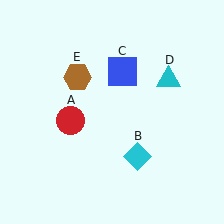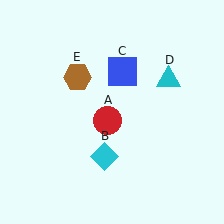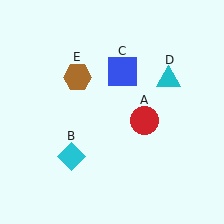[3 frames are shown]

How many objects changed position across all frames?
2 objects changed position: red circle (object A), cyan diamond (object B).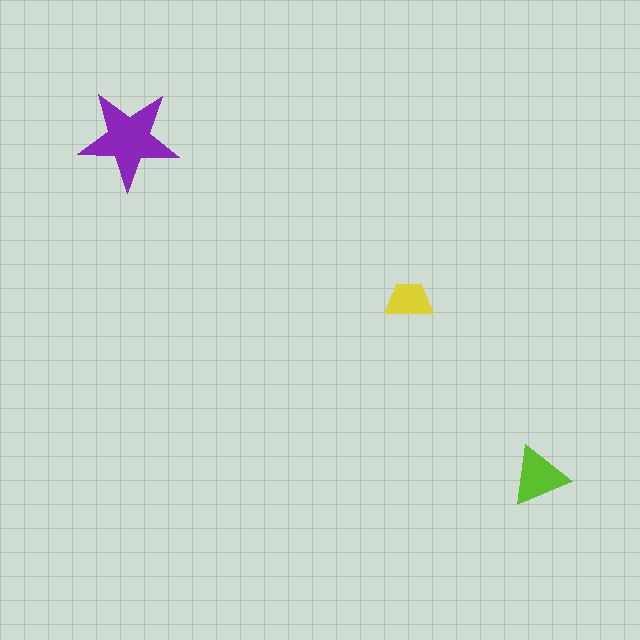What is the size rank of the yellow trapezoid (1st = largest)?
3rd.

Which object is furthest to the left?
The purple star is leftmost.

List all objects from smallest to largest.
The yellow trapezoid, the lime triangle, the purple star.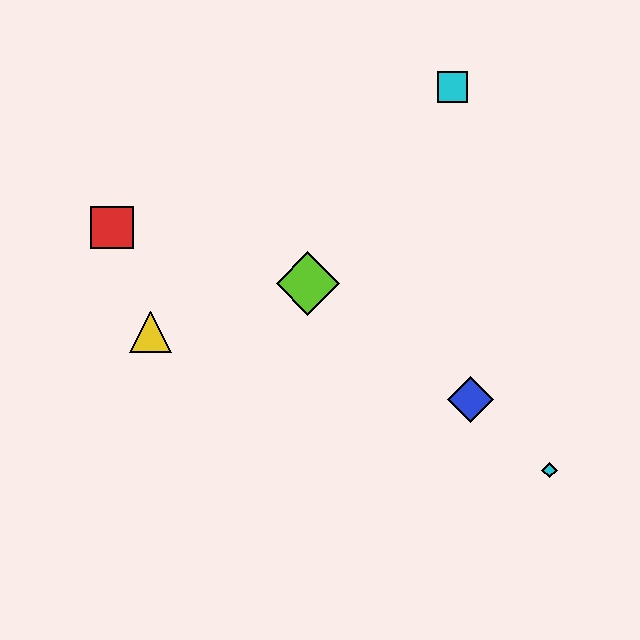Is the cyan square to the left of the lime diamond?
No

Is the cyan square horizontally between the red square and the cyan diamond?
Yes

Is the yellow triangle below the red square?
Yes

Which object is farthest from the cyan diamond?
The red square is farthest from the cyan diamond.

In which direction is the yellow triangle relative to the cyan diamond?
The yellow triangle is to the left of the cyan diamond.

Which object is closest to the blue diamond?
The cyan diamond is closest to the blue diamond.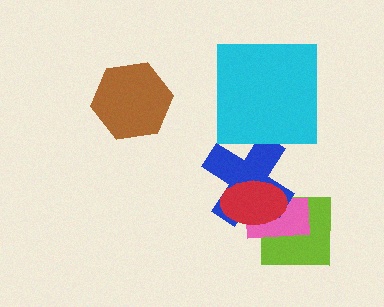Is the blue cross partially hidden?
Yes, it is partially covered by another shape.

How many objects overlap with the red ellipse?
3 objects overlap with the red ellipse.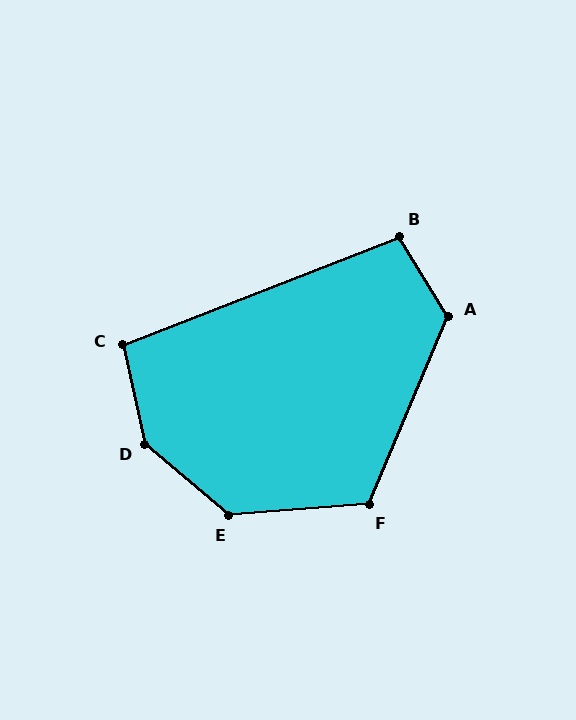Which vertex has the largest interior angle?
D, at approximately 143 degrees.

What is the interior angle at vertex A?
Approximately 126 degrees (obtuse).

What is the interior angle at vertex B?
Approximately 100 degrees (obtuse).